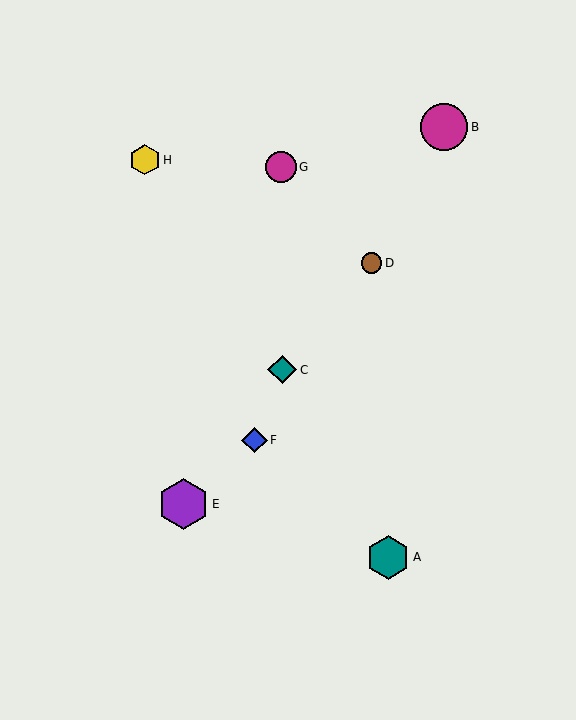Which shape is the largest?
The purple hexagon (labeled E) is the largest.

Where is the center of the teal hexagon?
The center of the teal hexagon is at (388, 557).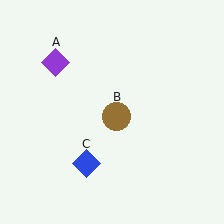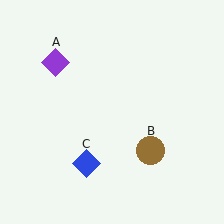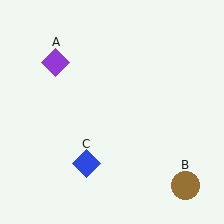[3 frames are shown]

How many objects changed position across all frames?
1 object changed position: brown circle (object B).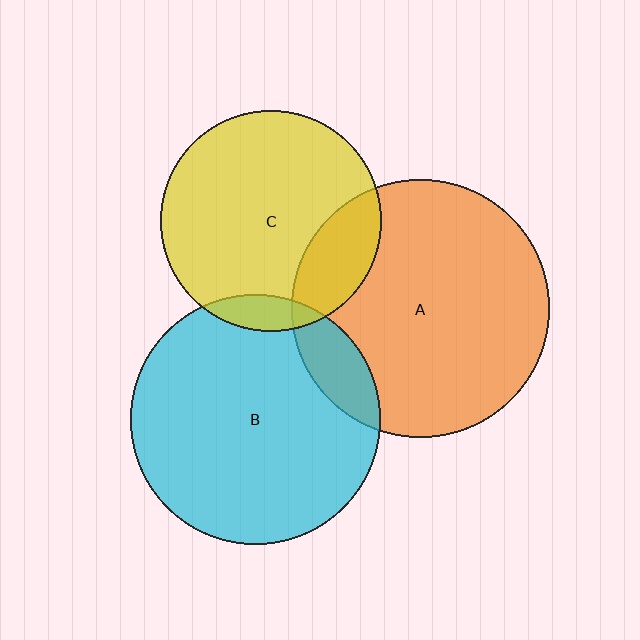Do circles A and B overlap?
Yes.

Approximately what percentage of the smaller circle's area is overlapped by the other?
Approximately 10%.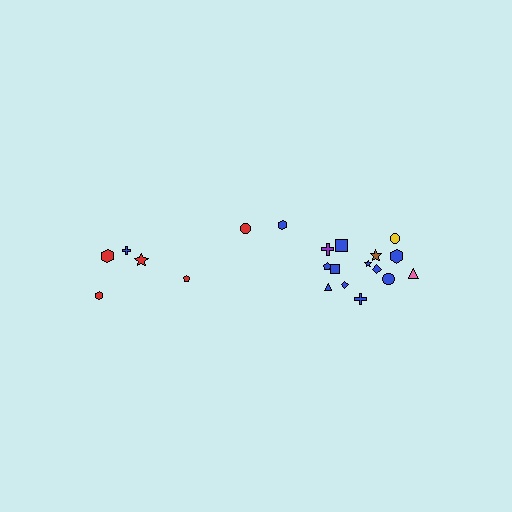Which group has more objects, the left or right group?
The right group.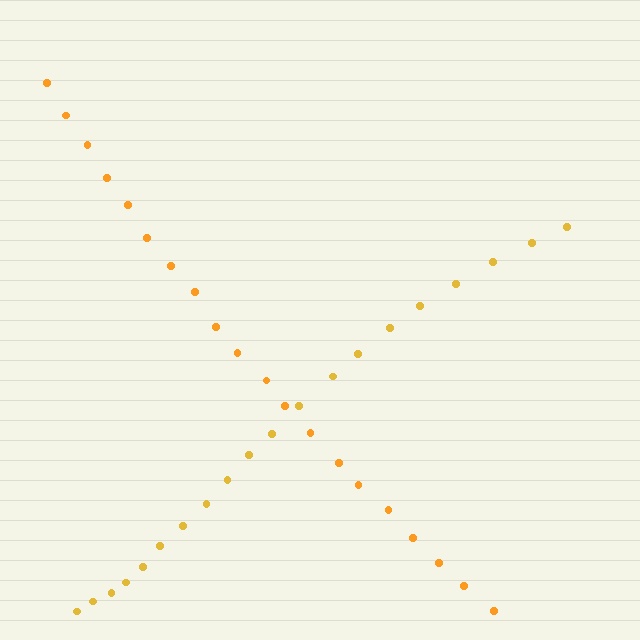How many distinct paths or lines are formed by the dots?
There are 2 distinct paths.